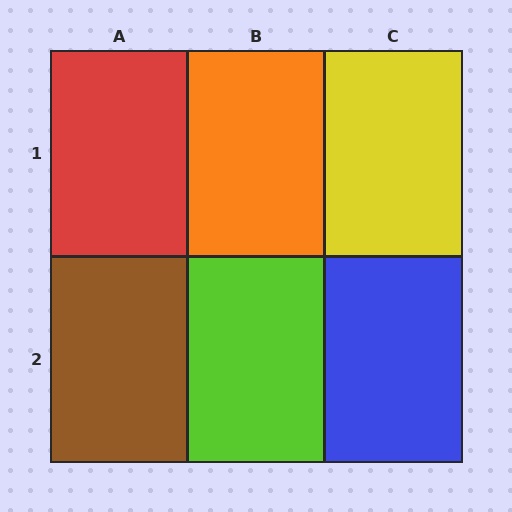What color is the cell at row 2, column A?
Brown.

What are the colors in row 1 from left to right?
Red, orange, yellow.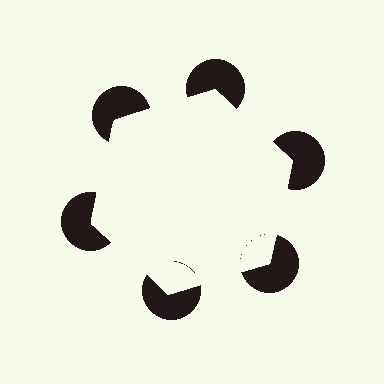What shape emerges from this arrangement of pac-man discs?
An illusory hexagon — its edges are inferred from the aligned wedge cuts in the pac-man discs, not physically drawn.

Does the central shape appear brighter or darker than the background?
It typically appears slightly brighter than the background, even though no actual brightness change is drawn.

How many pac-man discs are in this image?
There are 6 — one at each vertex of the illusory hexagon.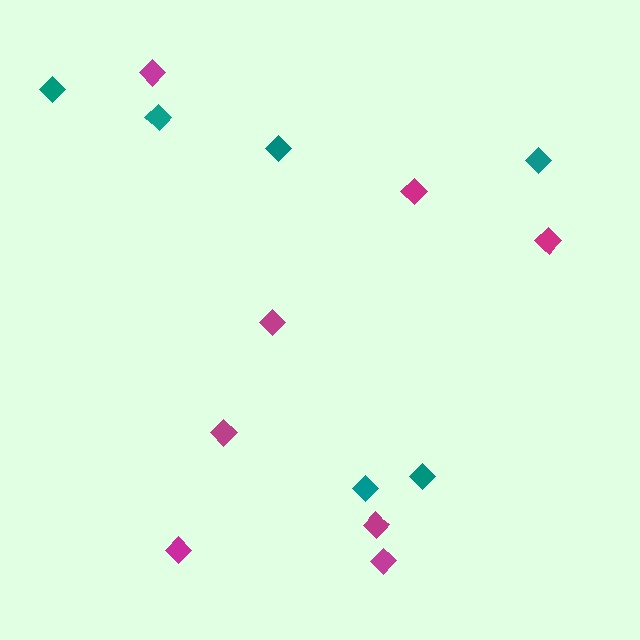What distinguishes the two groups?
There are 2 groups: one group of magenta diamonds (8) and one group of teal diamonds (6).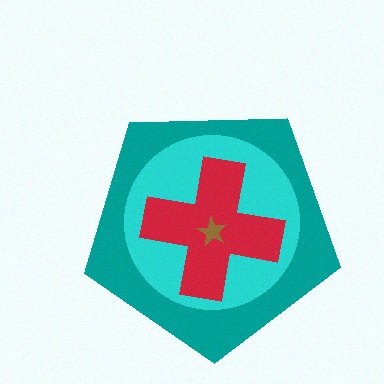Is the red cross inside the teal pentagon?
Yes.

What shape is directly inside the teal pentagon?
The cyan circle.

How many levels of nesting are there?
4.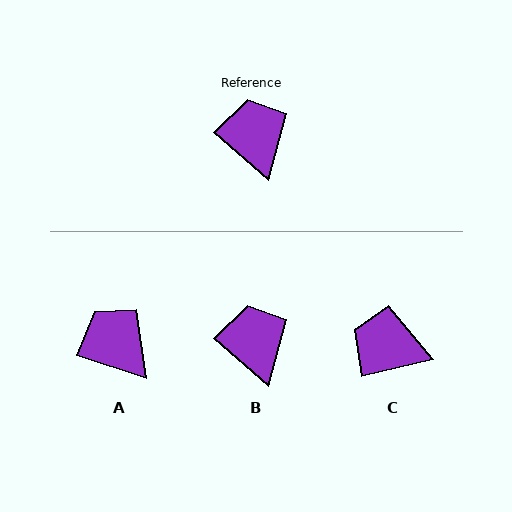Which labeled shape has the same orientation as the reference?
B.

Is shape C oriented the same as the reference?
No, it is off by about 55 degrees.